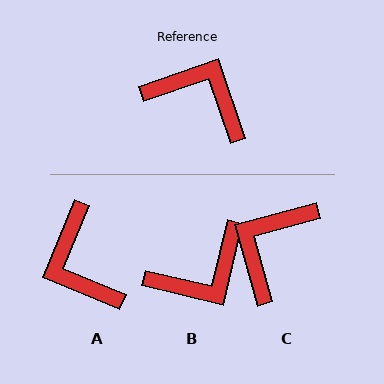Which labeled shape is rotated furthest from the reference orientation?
A, about 138 degrees away.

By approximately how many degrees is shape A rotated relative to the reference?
Approximately 138 degrees counter-clockwise.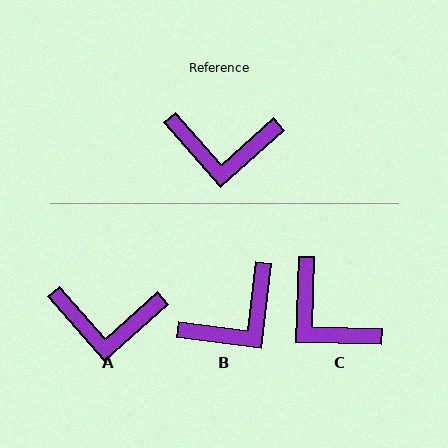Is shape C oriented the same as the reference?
No, it is off by about 43 degrees.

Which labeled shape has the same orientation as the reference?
A.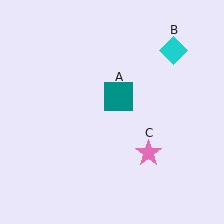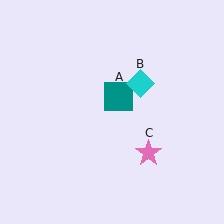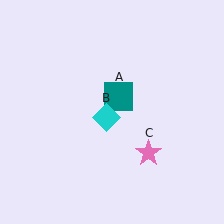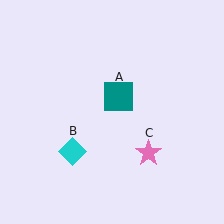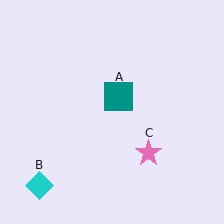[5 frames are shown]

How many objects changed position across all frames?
1 object changed position: cyan diamond (object B).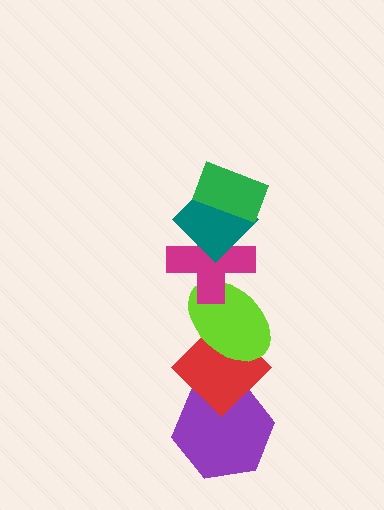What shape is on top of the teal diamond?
The green rectangle is on top of the teal diamond.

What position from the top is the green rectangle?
The green rectangle is 1st from the top.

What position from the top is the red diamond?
The red diamond is 5th from the top.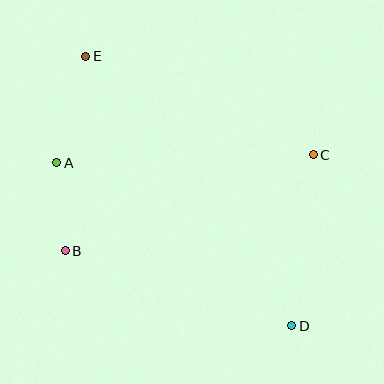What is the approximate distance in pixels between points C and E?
The distance between C and E is approximately 248 pixels.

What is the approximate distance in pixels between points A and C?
The distance between A and C is approximately 257 pixels.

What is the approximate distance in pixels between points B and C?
The distance between B and C is approximately 266 pixels.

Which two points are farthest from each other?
Points D and E are farthest from each other.